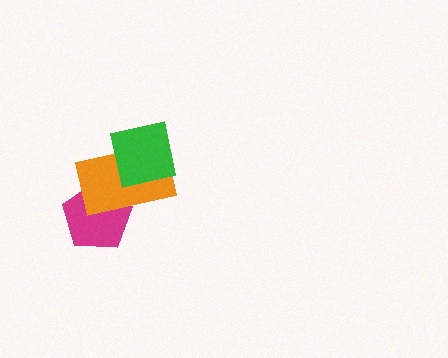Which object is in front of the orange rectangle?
The green square is in front of the orange rectangle.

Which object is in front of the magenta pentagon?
The orange rectangle is in front of the magenta pentagon.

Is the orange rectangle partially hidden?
Yes, it is partially covered by another shape.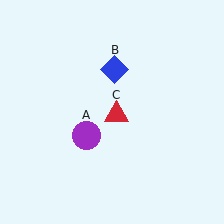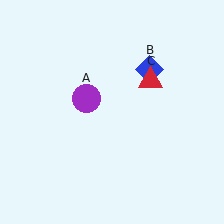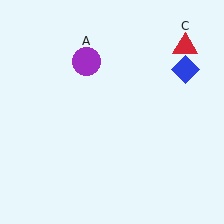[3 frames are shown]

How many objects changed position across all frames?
3 objects changed position: purple circle (object A), blue diamond (object B), red triangle (object C).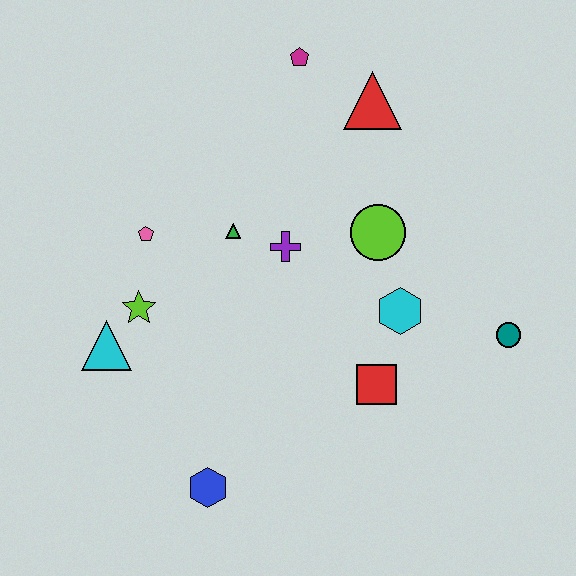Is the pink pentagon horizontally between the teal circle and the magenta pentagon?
No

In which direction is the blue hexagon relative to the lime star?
The blue hexagon is below the lime star.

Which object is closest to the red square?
The cyan hexagon is closest to the red square.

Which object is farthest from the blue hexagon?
The magenta pentagon is farthest from the blue hexagon.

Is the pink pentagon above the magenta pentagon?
No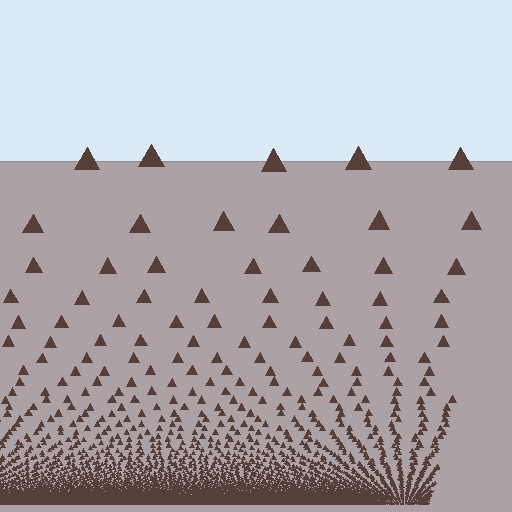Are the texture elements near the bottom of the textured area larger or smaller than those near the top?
Smaller. The gradient is inverted — elements near the bottom are smaller and denser.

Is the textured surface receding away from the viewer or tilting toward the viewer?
The surface appears to tilt toward the viewer. Texture elements get larger and sparser toward the top.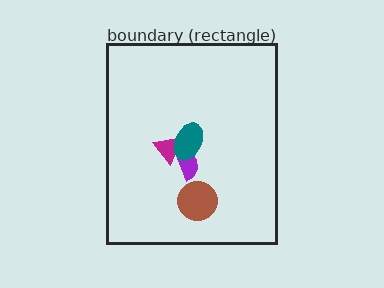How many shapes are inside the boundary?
4 inside, 0 outside.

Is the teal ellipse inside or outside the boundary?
Inside.